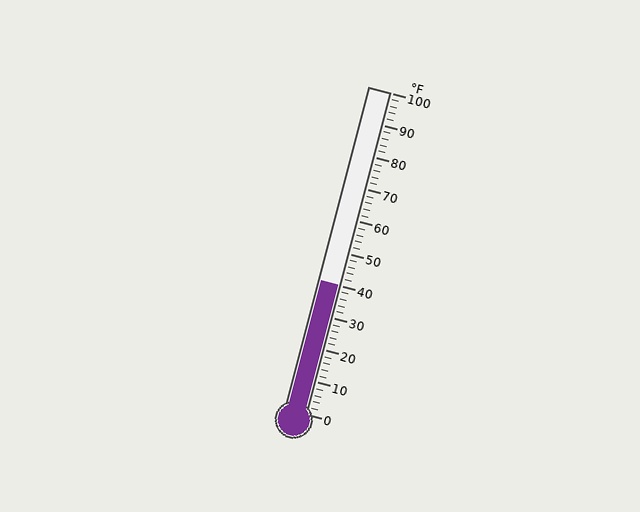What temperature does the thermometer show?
The thermometer shows approximately 40°F.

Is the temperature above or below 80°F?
The temperature is below 80°F.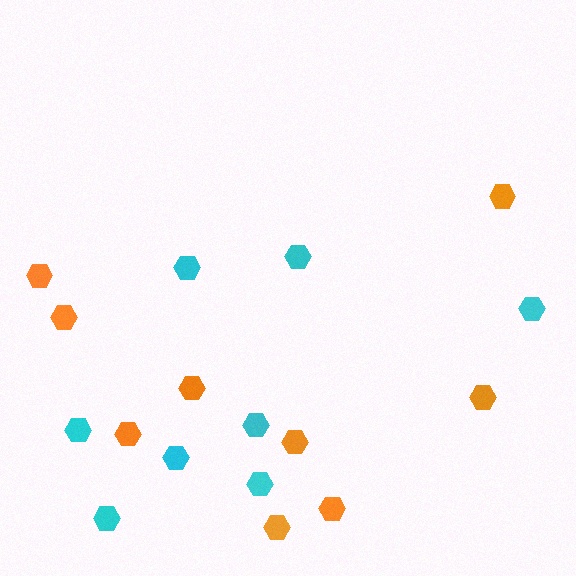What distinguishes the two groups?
There are 2 groups: one group of cyan hexagons (8) and one group of orange hexagons (9).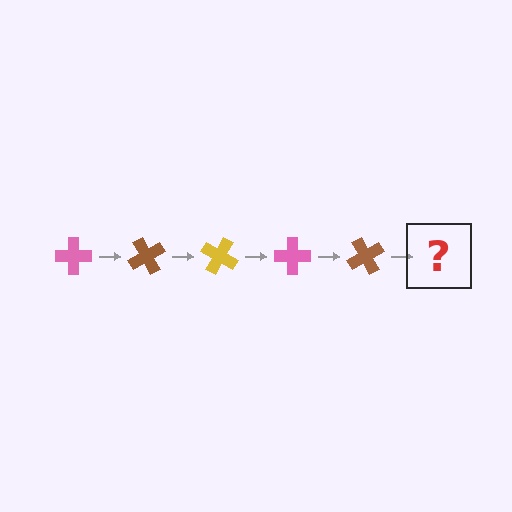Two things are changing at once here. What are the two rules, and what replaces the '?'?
The two rules are that it rotates 60 degrees each step and the color cycles through pink, brown, and yellow. The '?' should be a yellow cross, rotated 300 degrees from the start.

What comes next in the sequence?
The next element should be a yellow cross, rotated 300 degrees from the start.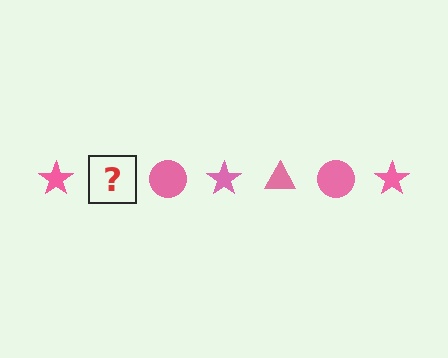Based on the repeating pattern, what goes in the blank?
The blank should be a pink triangle.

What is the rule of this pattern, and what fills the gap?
The rule is that the pattern cycles through star, triangle, circle shapes in pink. The gap should be filled with a pink triangle.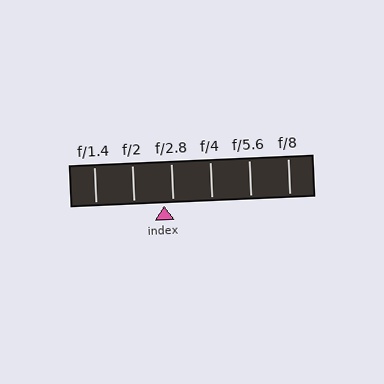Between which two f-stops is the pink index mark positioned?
The index mark is between f/2 and f/2.8.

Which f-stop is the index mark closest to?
The index mark is closest to f/2.8.